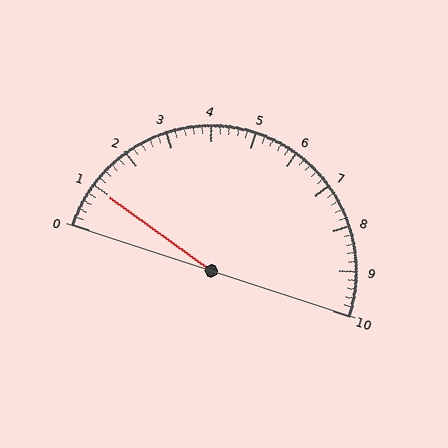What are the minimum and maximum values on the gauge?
The gauge ranges from 0 to 10.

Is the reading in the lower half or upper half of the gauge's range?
The reading is in the lower half of the range (0 to 10).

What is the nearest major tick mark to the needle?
The nearest major tick mark is 1.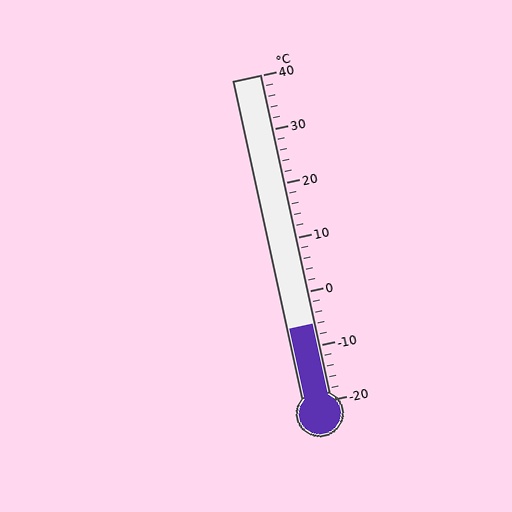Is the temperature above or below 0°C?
The temperature is below 0°C.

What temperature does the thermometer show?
The thermometer shows approximately -6°C.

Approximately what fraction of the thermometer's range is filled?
The thermometer is filled to approximately 25% of its range.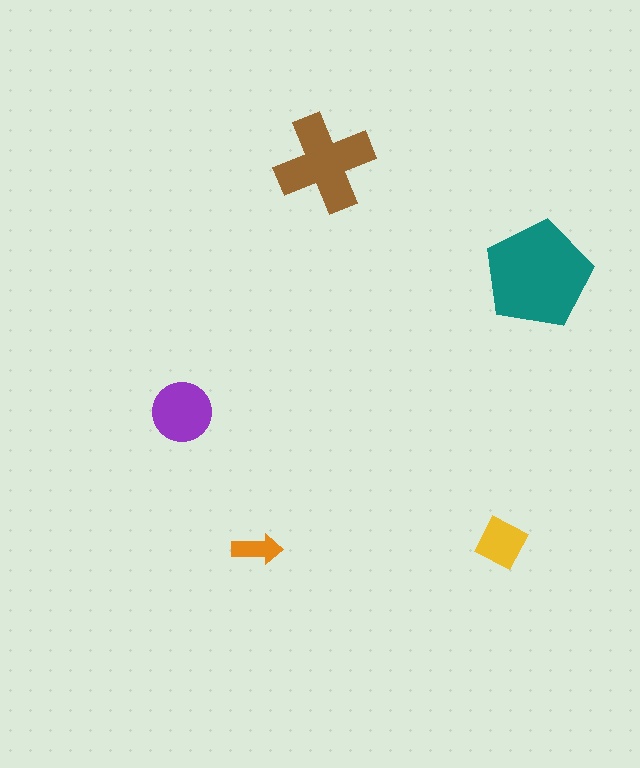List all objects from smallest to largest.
The orange arrow, the yellow diamond, the purple circle, the brown cross, the teal pentagon.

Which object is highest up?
The brown cross is topmost.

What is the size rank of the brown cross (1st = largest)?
2nd.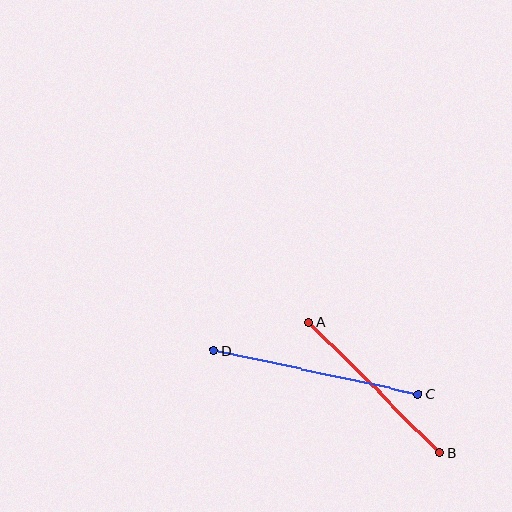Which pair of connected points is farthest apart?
Points C and D are farthest apart.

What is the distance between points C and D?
The distance is approximately 209 pixels.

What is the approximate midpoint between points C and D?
The midpoint is at approximately (316, 372) pixels.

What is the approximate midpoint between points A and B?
The midpoint is at approximately (374, 387) pixels.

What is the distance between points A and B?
The distance is approximately 185 pixels.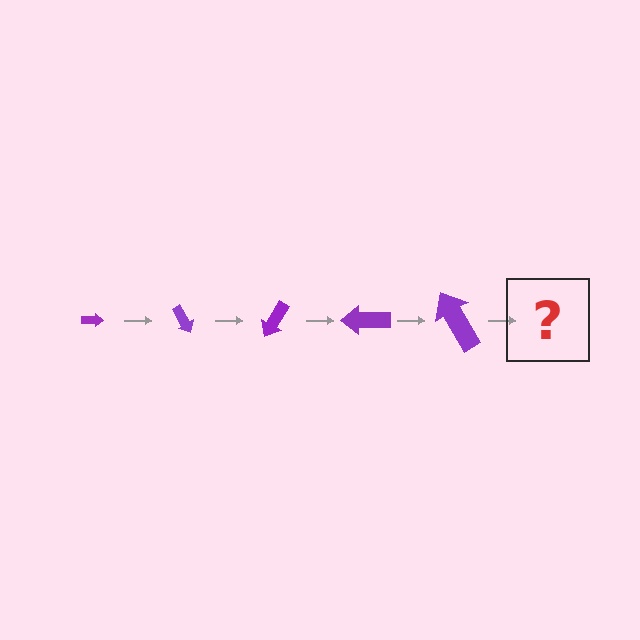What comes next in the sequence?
The next element should be an arrow, larger than the previous one and rotated 300 degrees from the start.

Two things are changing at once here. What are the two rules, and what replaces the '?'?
The two rules are that the arrow grows larger each step and it rotates 60 degrees each step. The '?' should be an arrow, larger than the previous one and rotated 300 degrees from the start.